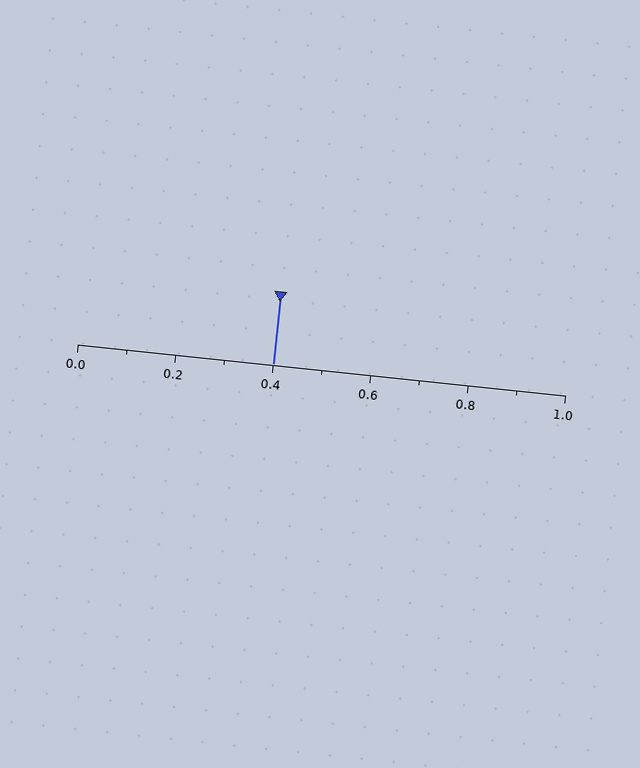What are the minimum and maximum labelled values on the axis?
The axis runs from 0.0 to 1.0.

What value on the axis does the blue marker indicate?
The marker indicates approximately 0.4.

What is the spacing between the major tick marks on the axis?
The major ticks are spaced 0.2 apart.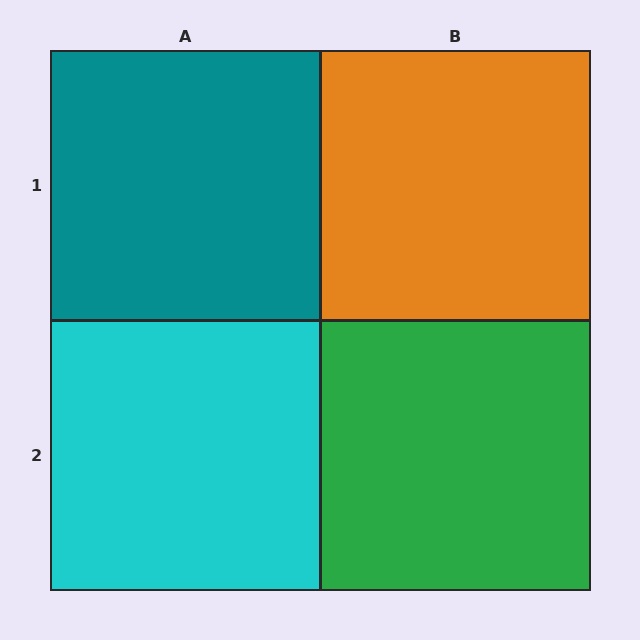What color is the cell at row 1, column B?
Orange.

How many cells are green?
1 cell is green.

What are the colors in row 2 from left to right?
Cyan, green.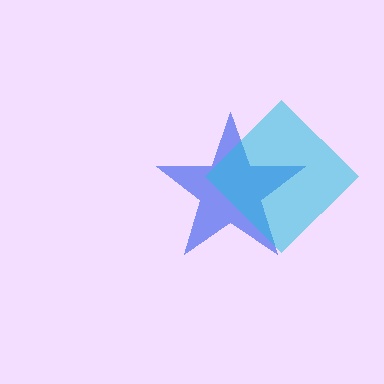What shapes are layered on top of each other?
The layered shapes are: a blue star, a cyan diamond.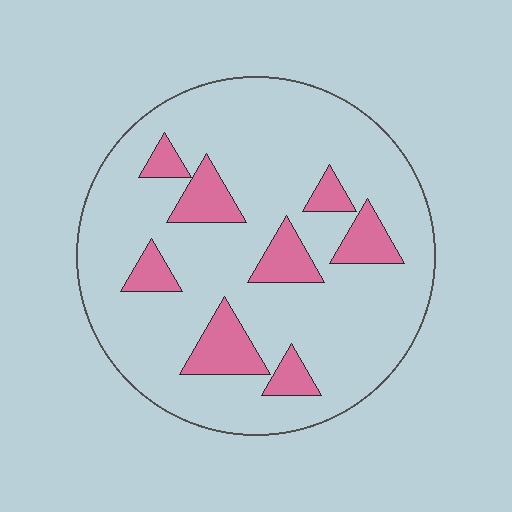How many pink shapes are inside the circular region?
8.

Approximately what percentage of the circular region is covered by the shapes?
Approximately 15%.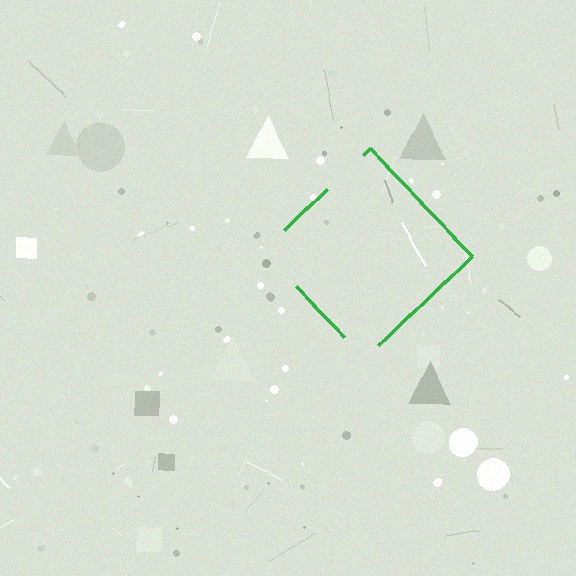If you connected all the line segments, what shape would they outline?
They would outline a diamond.